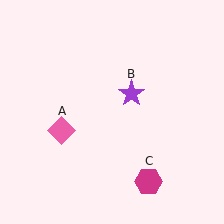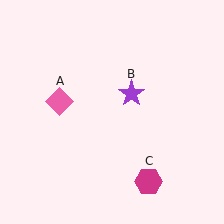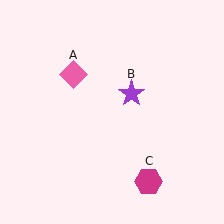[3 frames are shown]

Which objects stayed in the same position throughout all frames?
Purple star (object B) and magenta hexagon (object C) remained stationary.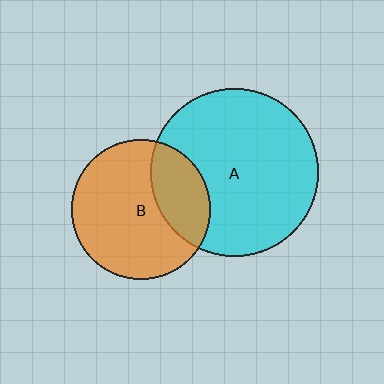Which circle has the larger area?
Circle A (cyan).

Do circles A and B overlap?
Yes.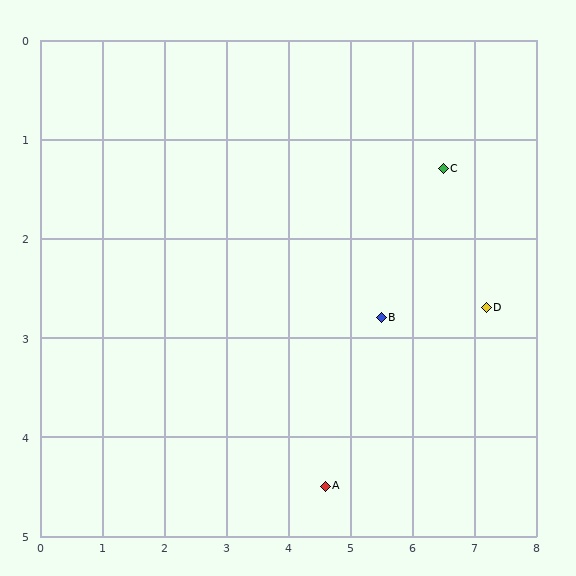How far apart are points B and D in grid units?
Points B and D are about 1.7 grid units apart.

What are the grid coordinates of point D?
Point D is at approximately (7.2, 2.7).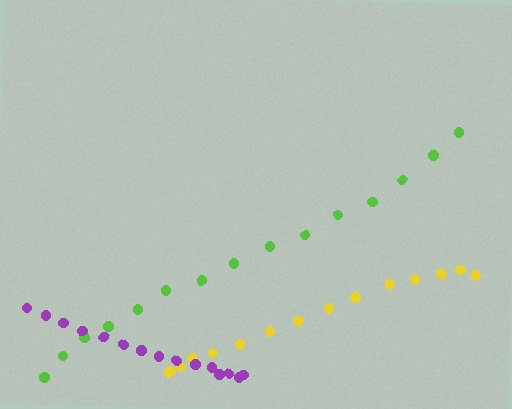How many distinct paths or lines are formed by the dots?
There are 3 distinct paths.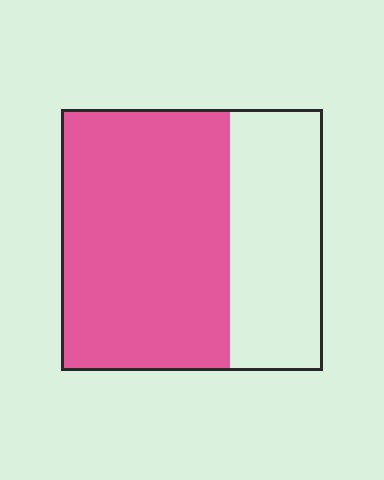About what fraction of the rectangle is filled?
About five eighths (5/8).